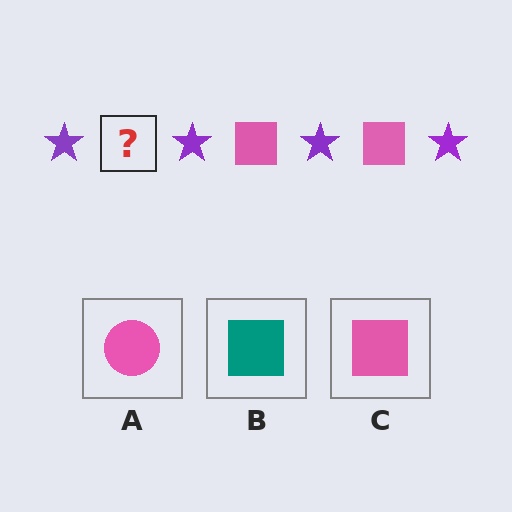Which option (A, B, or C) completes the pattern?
C.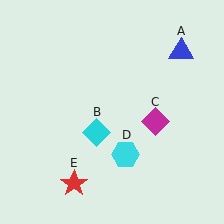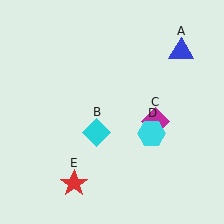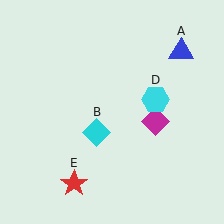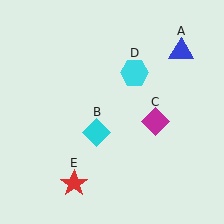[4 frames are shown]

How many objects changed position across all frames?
1 object changed position: cyan hexagon (object D).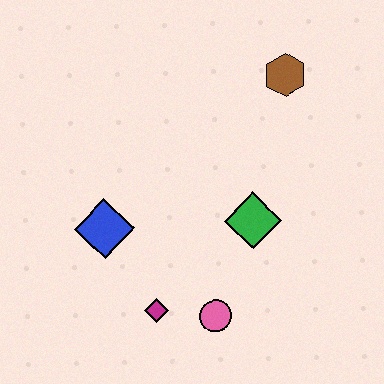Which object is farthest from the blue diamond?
The brown hexagon is farthest from the blue diamond.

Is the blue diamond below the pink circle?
No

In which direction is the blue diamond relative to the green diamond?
The blue diamond is to the left of the green diamond.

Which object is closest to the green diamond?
The pink circle is closest to the green diamond.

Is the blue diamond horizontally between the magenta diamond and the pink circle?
No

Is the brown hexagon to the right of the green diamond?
Yes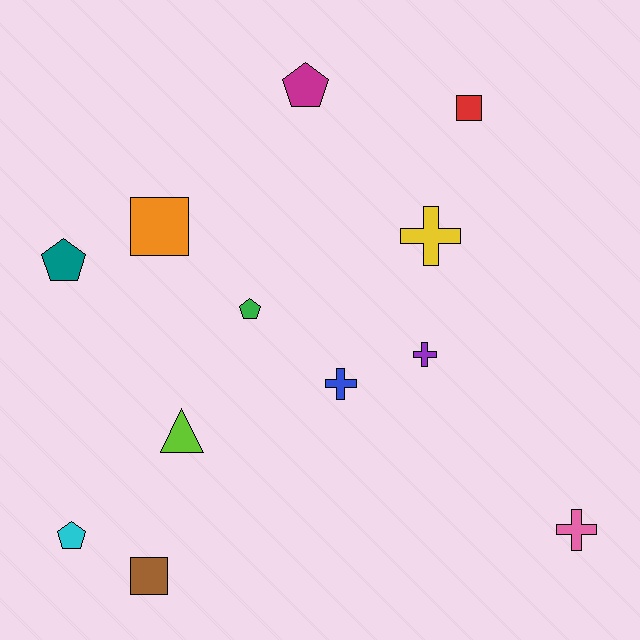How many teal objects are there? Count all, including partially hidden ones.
There is 1 teal object.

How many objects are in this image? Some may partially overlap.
There are 12 objects.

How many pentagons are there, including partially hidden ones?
There are 4 pentagons.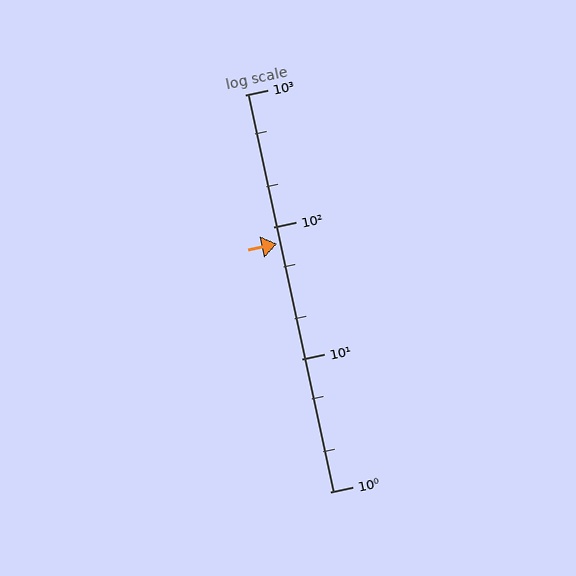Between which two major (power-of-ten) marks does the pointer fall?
The pointer is between 10 and 100.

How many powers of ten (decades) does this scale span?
The scale spans 3 decades, from 1 to 1000.